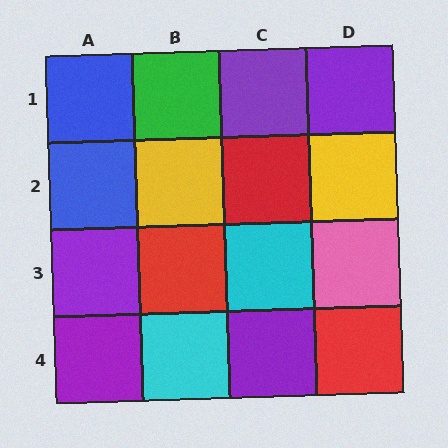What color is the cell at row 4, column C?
Purple.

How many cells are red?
3 cells are red.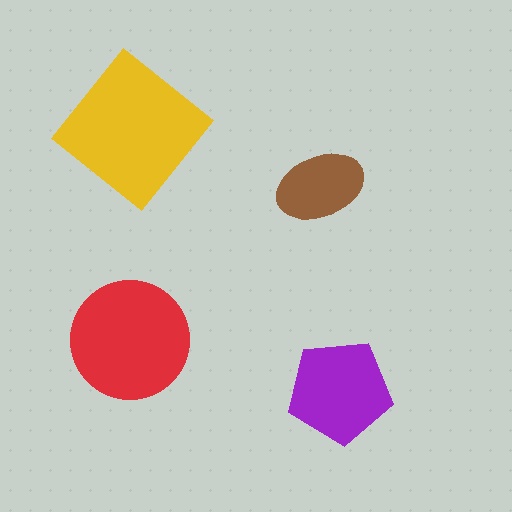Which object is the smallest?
The brown ellipse.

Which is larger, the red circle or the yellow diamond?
The yellow diamond.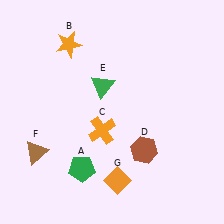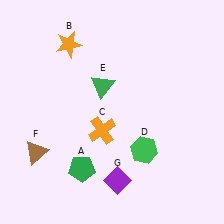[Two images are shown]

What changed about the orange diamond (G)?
In Image 1, G is orange. In Image 2, it changed to purple.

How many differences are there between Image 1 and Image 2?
There are 2 differences between the two images.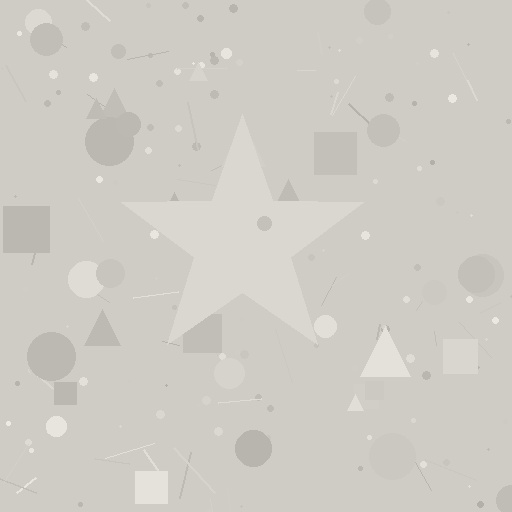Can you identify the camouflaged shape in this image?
The camouflaged shape is a star.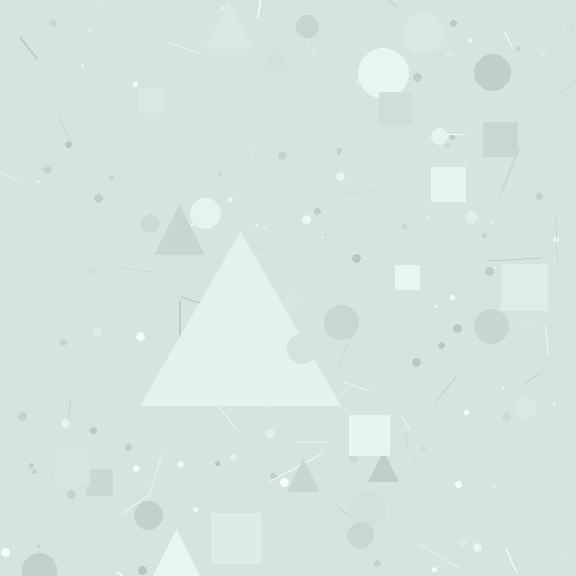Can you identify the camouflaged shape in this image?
The camouflaged shape is a triangle.